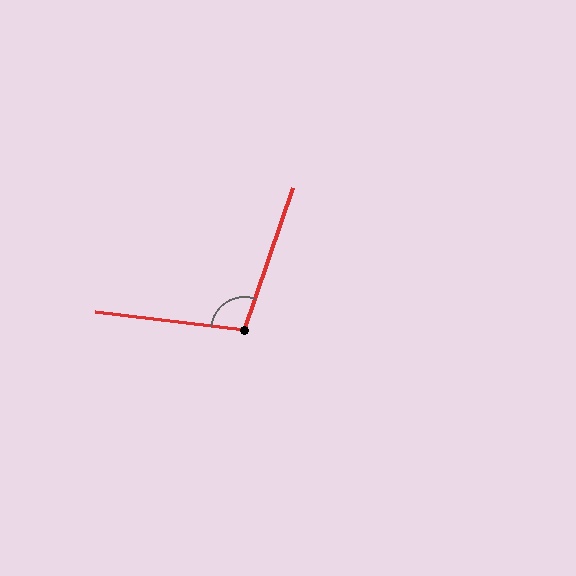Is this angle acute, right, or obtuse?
It is obtuse.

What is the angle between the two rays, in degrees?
Approximately 102 degrees.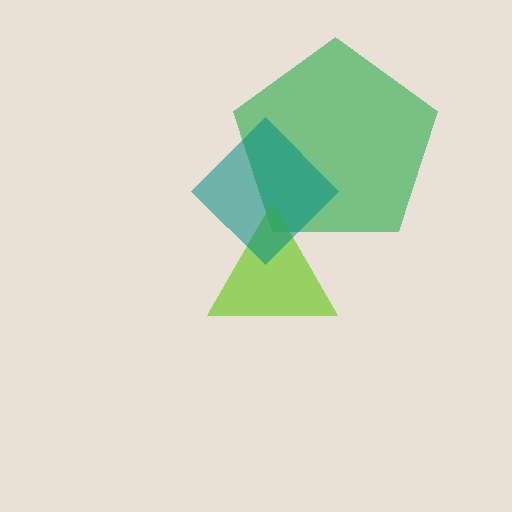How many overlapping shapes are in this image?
There are 3 overlapping shapes in the image.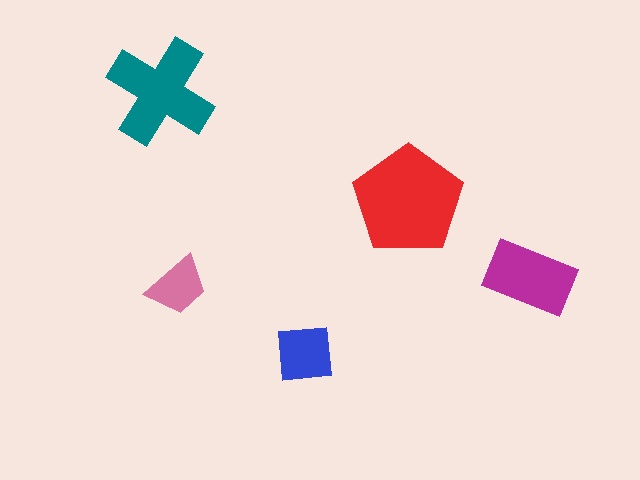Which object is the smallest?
The pink trapezoid.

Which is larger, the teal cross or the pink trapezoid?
The teal cross.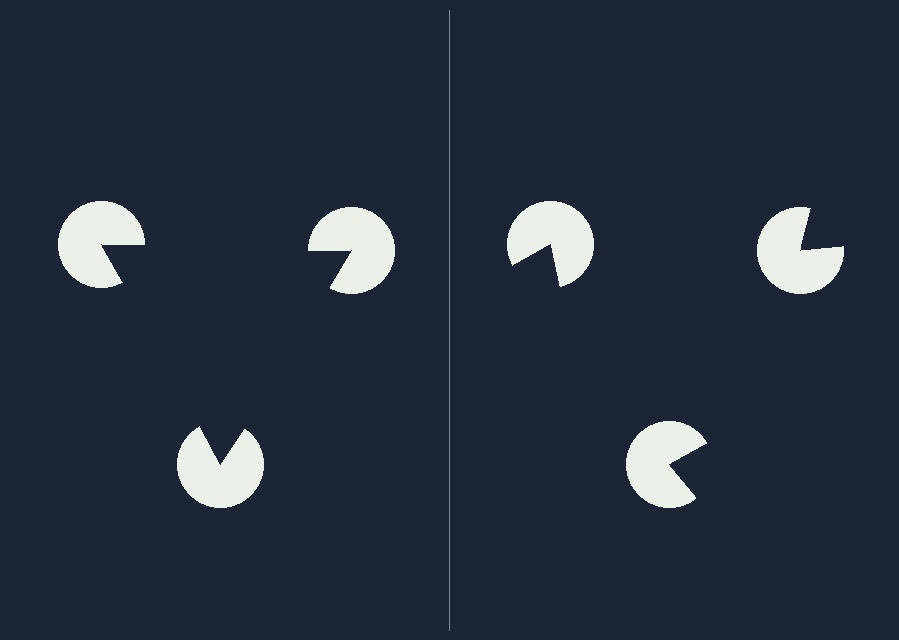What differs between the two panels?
The pac-man discs are positioned identically on both sides; only the wedge orientations differ. On the left they align to a triangle; on the right they are misaligned.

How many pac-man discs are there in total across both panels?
6 — 3 on each side.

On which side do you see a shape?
An illusory triangle appears on the left side. On the right side the wedge cuts are rotated, so no coherent shape forms.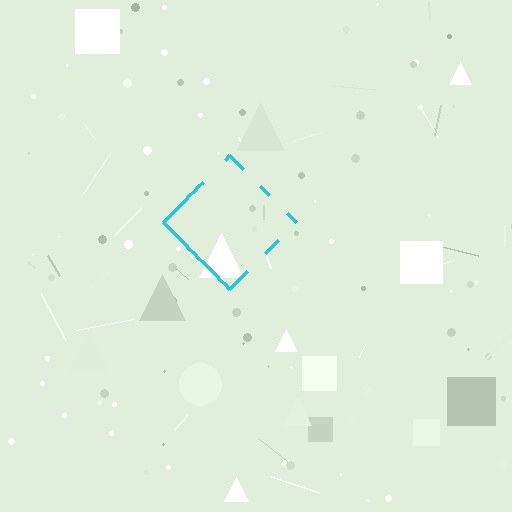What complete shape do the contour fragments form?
The contour fragments form a diamond.